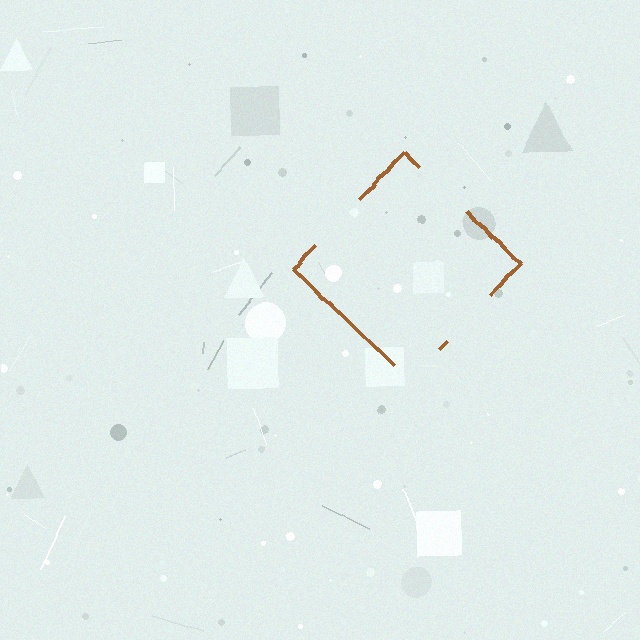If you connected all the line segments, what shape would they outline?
They would outline a diamond.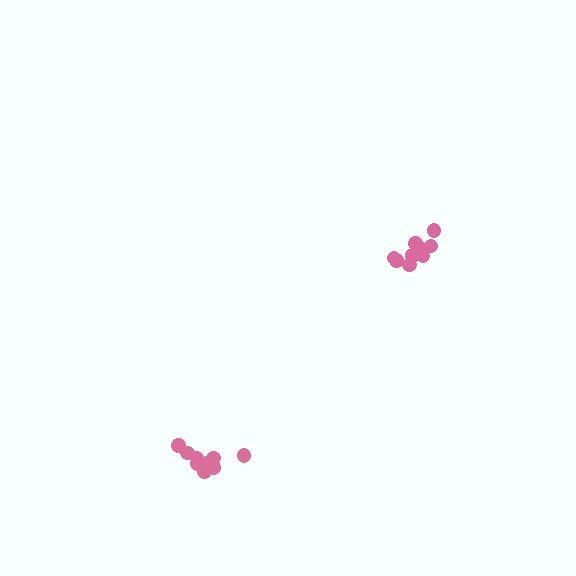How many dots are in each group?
Group 1: 9 dots, Group 2: 9 dots (18 total).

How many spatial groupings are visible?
There are 2 spatial groupings.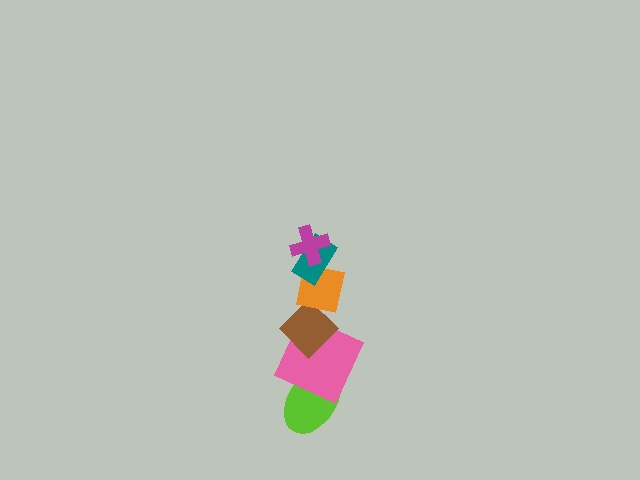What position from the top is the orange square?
The orange square is 3rd from the top.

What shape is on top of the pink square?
The brown diamond is on top of the pink square.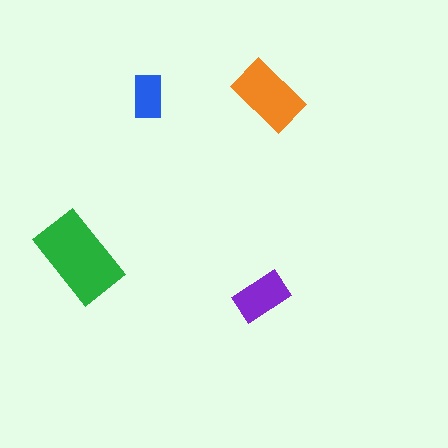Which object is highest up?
The orange rectangle is topmost.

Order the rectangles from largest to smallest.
the green one, the orange one, the purple one, the blue one.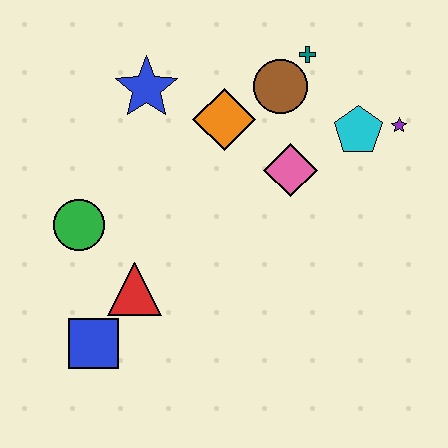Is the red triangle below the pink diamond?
Yes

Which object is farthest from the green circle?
The purple star is farthest from the green circle.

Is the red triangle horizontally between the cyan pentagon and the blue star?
No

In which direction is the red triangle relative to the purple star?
The red triangle is to the left of the purple star.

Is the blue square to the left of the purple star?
Yes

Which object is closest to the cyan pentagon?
The purple star is closest to the cyan pentagon.